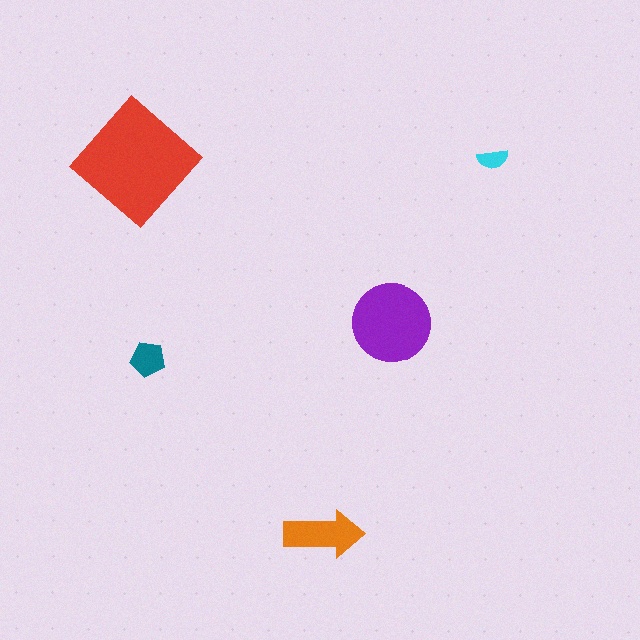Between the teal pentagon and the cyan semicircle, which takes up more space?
The teal pentagon.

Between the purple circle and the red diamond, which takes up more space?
The red diamond.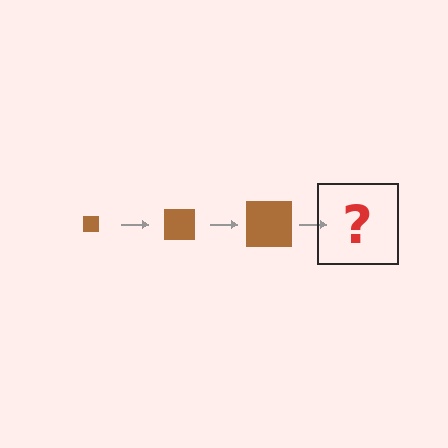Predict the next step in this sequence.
The next step is a brown square, larger than the previous one.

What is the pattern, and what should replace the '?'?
The pattern is that the square gets progressively larger each step. The '?' should be a brown square, larger than the previous one.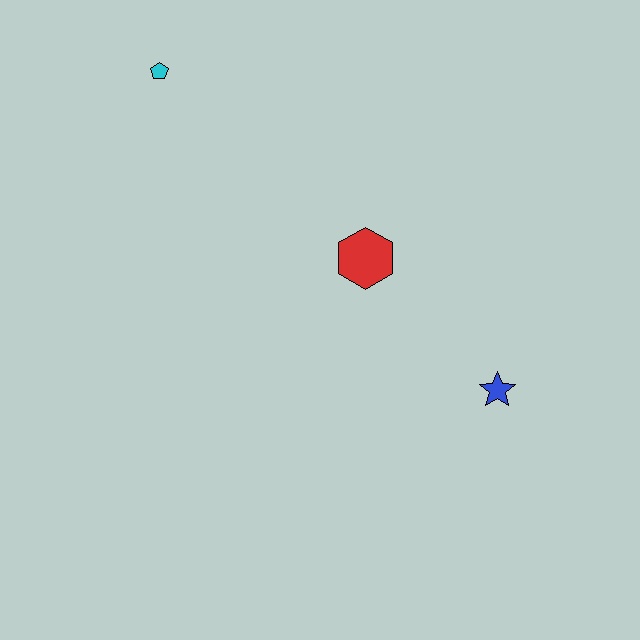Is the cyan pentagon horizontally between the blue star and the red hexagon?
No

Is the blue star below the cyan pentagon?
Yes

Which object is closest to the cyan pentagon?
The red hexagon is closest to the cyan pentagon.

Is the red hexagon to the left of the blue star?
Yes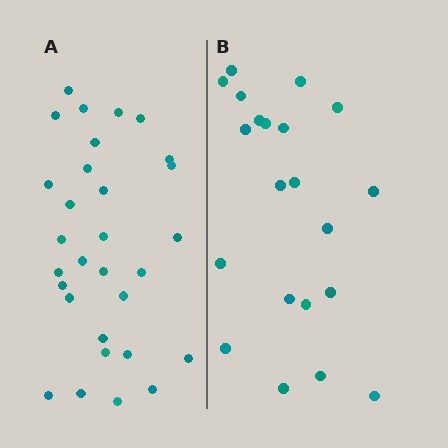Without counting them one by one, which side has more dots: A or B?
Region A (the left region) has more dots.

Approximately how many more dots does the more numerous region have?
Region A has roughly 8 or so more dots than region B.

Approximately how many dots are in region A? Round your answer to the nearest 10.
About 30 dots.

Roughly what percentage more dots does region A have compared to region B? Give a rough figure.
About 45% more.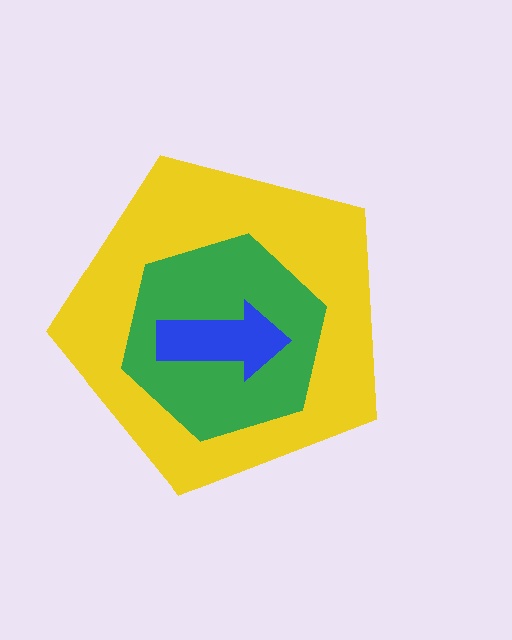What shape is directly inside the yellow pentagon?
The green hexagon.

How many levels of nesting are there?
3.